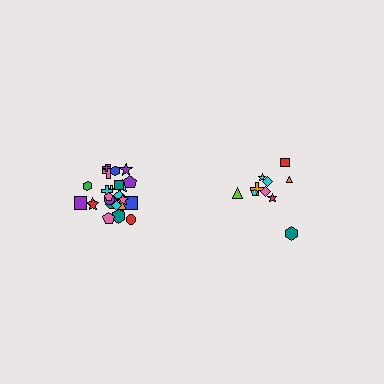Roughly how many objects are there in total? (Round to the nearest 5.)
Roughly 35 objects in total.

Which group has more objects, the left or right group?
The left group.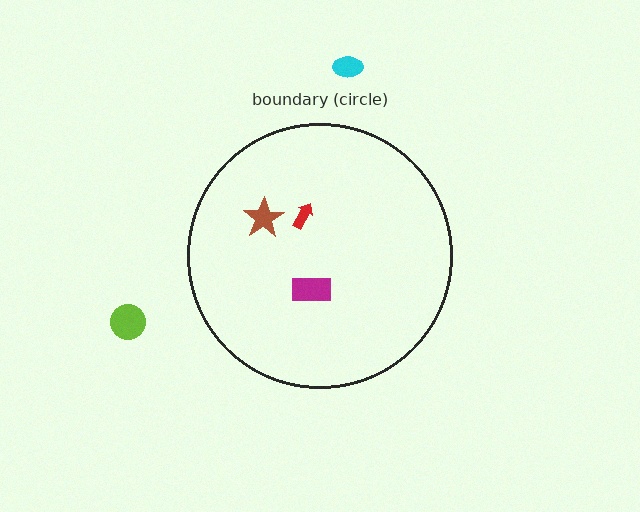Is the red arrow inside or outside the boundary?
Inside.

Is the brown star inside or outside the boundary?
Inside.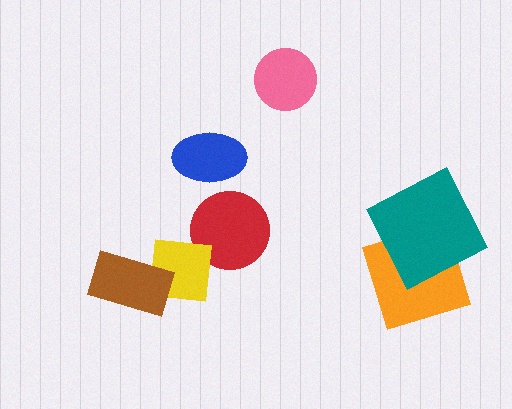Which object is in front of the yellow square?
The brown rectangle is in front of the yellow square.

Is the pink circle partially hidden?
No, no other shape covers it.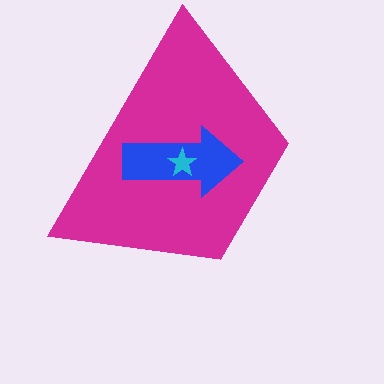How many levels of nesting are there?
3.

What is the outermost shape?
The magenta trapezoid.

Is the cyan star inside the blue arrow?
Yes.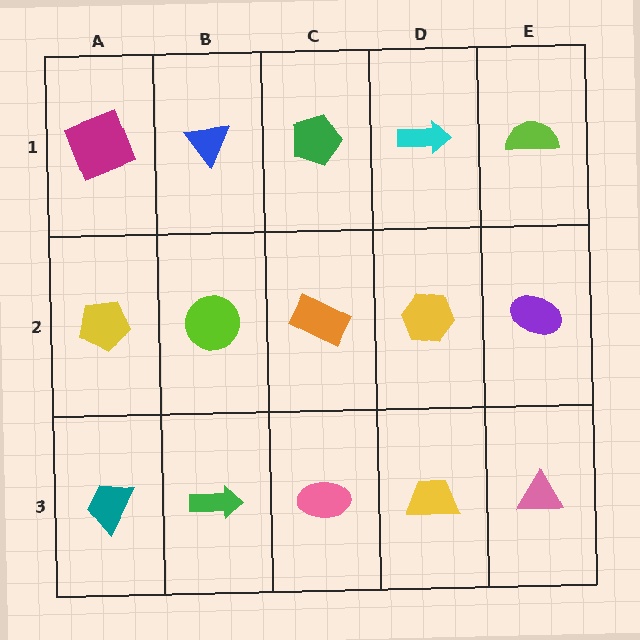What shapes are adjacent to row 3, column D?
A yellow hexagon (row 2, column D), a pink ellipse (row 3, column C), a pink triangle (row 3, column E).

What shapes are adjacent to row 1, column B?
A lime circle (row 2, column B), a magenta square (row 1, column A), a green pentagon (row 1, column C).